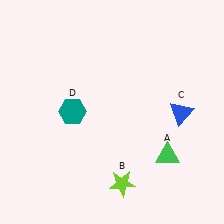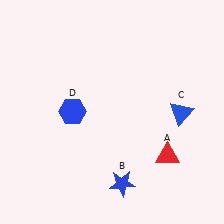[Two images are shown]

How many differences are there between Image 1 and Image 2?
There are 3 differences between the two images.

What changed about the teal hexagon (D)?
In Image 1, D is teal. In Image 2, it changed to blue.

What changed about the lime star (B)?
In Image 1, B is lime. In Image 2, it changed to blue.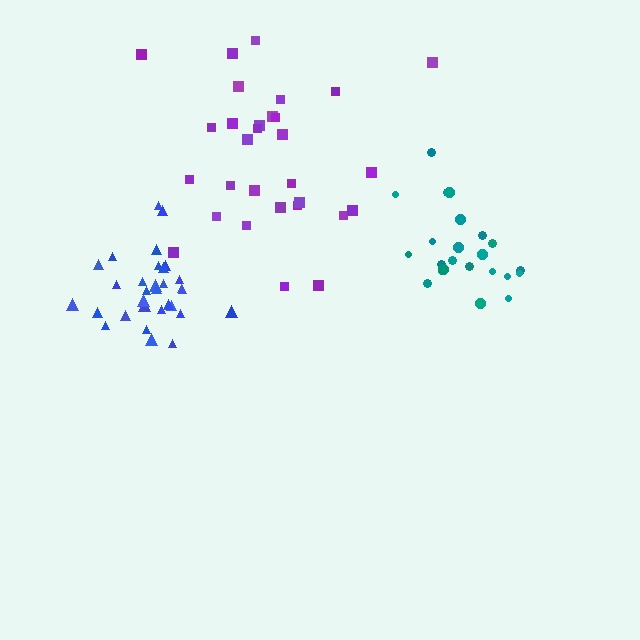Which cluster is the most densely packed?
Blue.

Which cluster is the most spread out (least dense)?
Purple.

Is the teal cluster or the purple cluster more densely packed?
Teal.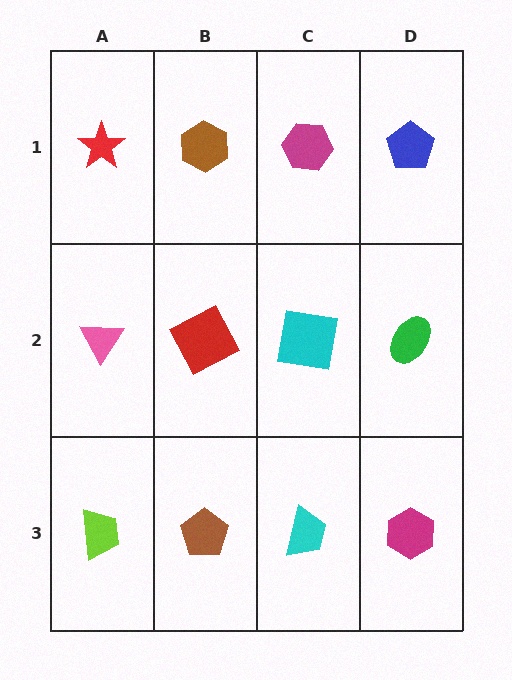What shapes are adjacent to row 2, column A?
A red star (row 1, column A), a lime trapezoid (row 3, column A), a red square (row 2, column B).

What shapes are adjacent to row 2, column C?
A magenta hexagon (row 1, column C), a cyan trapezoid (row 3, column C), a red square (row 2, column B), a green ellipse (row 2, column D).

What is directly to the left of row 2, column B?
A pink triangle.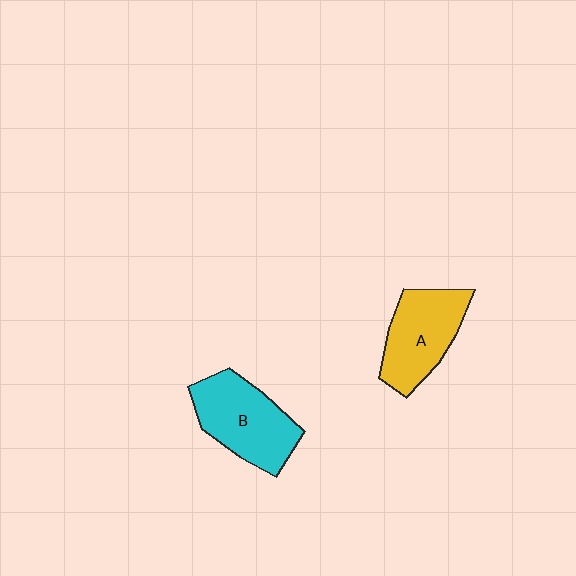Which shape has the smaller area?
Shape A (yellow).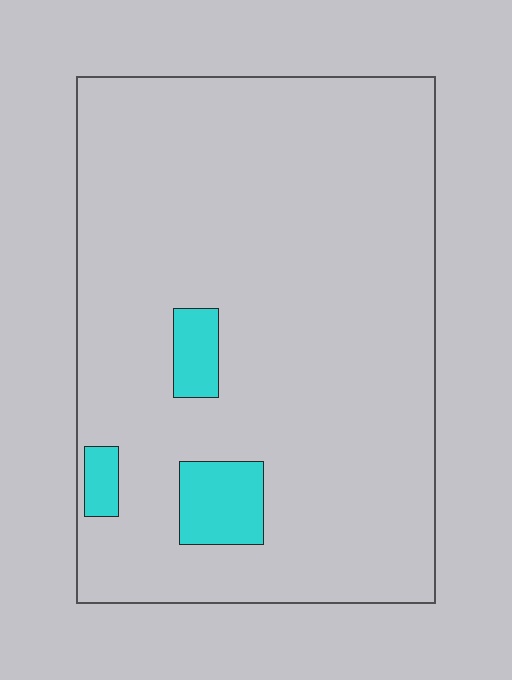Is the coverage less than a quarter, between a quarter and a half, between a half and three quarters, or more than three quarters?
Less than a quarter.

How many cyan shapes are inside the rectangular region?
3.